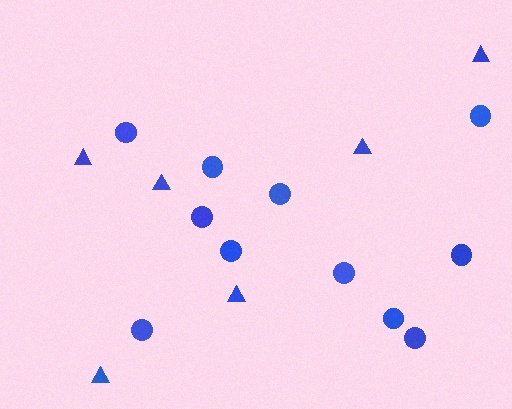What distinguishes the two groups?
There are 2 groups: one group of triangles (6) and one group of circles (11).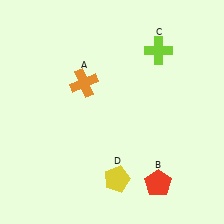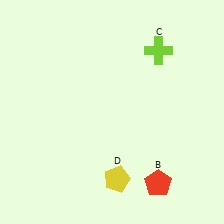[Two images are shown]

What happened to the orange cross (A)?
The orange cross (A) was removed in Image 2. It was in the top-left area of Image 1.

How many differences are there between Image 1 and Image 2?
There is 1 difference between the two images.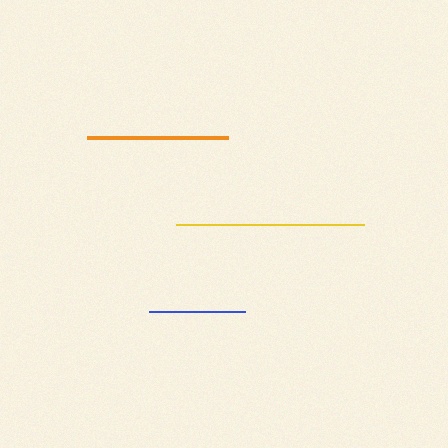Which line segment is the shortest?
The blue line is the shortest at approximately 95 pixels.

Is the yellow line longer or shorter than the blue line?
The yellow line is longer than the blue line.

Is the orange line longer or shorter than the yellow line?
The yellow line is longer than the orange line.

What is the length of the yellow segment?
The yellow segment is approximately 188 pixels long.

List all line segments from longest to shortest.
From longest to shortest: yellow, orange, blue.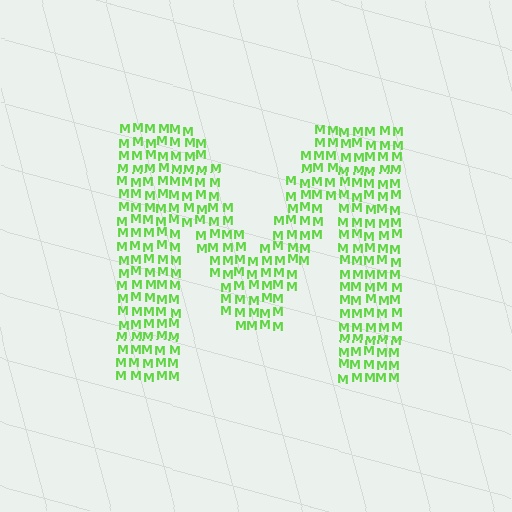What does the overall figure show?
The overall figure shows the letter M.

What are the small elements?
The small elements are letter M's.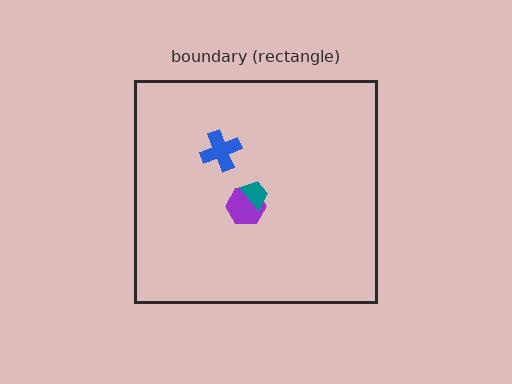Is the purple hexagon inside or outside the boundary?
Inside.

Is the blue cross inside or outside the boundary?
Inside.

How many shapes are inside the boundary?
3 inside, 0 outside.